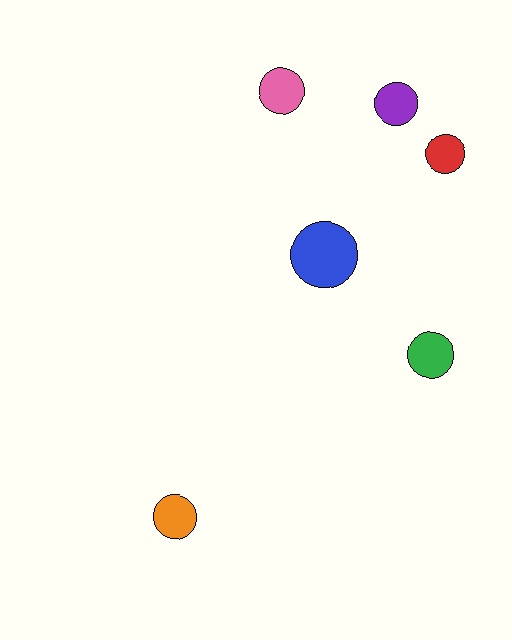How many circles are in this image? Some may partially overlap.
There are 6 circles.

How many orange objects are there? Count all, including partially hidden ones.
There is 1 orange object.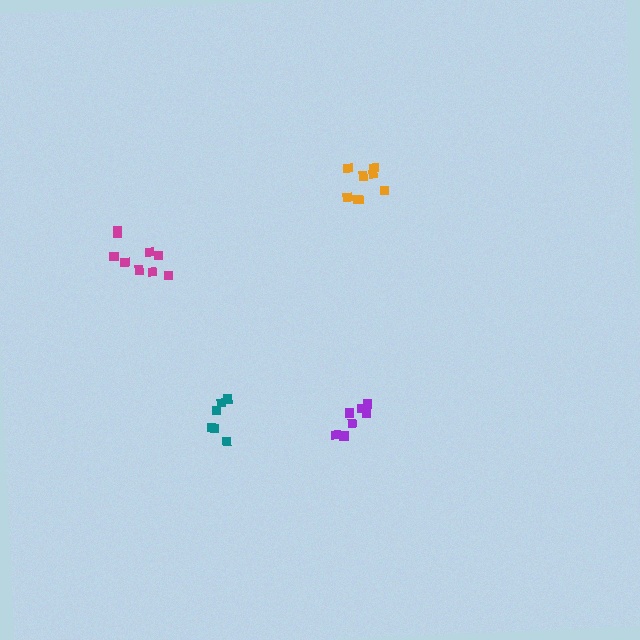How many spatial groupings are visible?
There are 4 spatial groupings.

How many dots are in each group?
Group 1: 8 dots, Group 2: 9 dots, Group 3: 6 dots, Group 4: 7 dots (30 total).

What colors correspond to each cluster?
The clusters are colored: orange, magenta, teal, purple.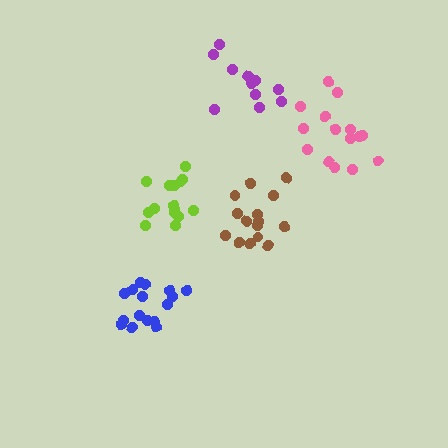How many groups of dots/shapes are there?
There are 5 groups.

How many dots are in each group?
Group 1: 16 dots, Group 2: 11 dots, Group 3: 15 dots, Group 4: 15 dots, Group 5: 15 dots (72 total).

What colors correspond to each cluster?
The clusters are colored: blue, purple, brown, lime, pink.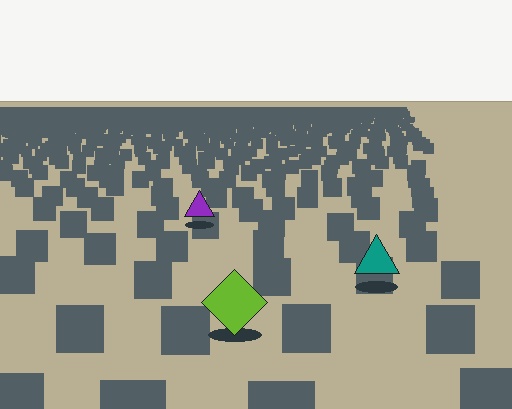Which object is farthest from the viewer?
The purple triangle is farthest from the viewer. It appears smaller and the ground texture around it is denser.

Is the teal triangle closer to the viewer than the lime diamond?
No. The lime diamond is closer — you can tell from the texture gradient: the ground texture is coarser near it.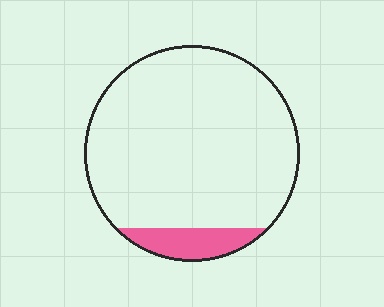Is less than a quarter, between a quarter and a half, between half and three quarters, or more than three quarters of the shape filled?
Less than a quarter.